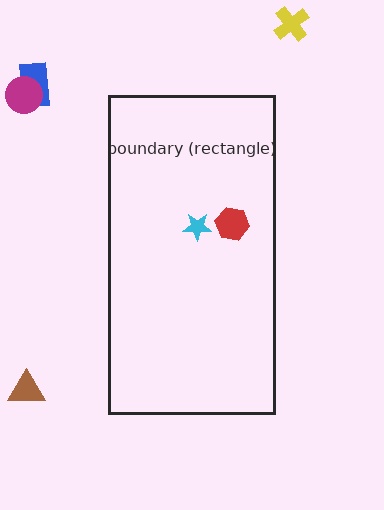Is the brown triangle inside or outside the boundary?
Outside.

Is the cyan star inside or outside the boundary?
Inside.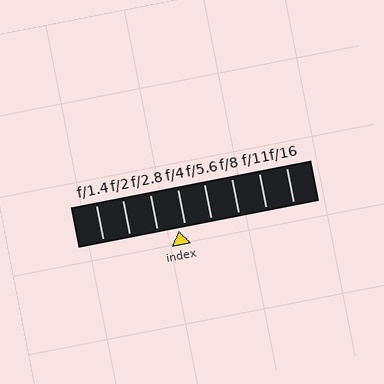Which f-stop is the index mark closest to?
The index mark is closest to f/4.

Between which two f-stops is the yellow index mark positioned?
The index mark is between f/2.8 and f/4.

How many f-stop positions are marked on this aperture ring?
There are 8 f-stop positions marked.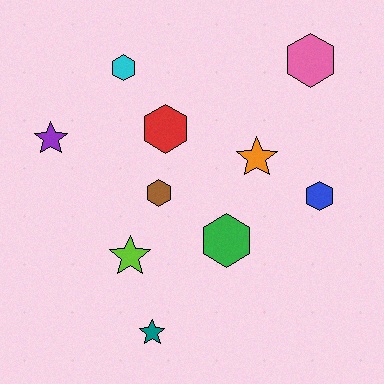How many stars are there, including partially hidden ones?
There are 4 stars.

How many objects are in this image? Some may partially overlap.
There are 10 objects.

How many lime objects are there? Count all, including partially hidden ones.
There is 1 lime object.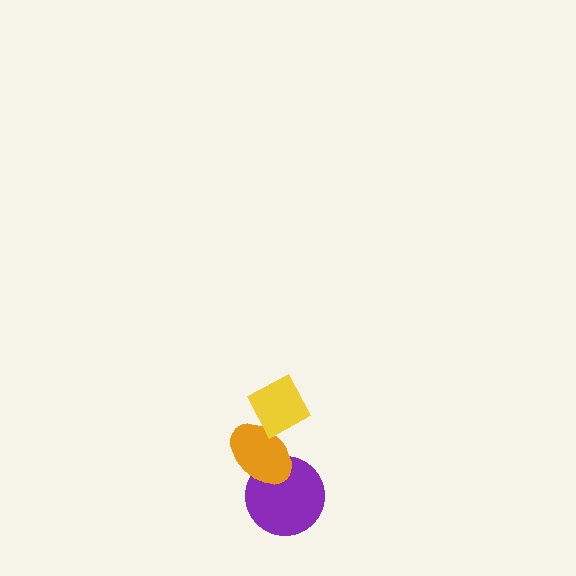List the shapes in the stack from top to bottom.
From top to bottom: the yellow diamond, the orange ellipse, the purple circle.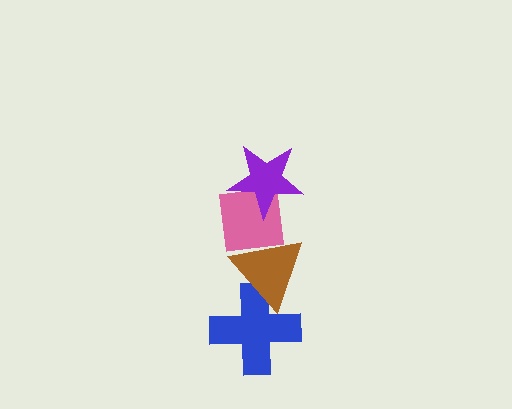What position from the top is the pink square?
The pink square is 2nd from the top.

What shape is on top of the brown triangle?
The pink square is on top of the brown triangle.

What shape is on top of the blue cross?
The brown triangle is on top of the blue cross.